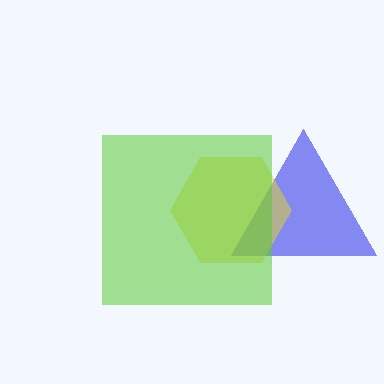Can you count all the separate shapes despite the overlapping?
Yes, there are 3 separate shapes.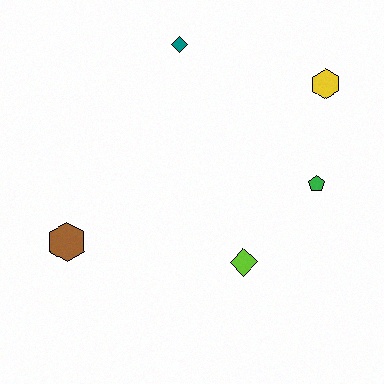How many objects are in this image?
There are 5 objects.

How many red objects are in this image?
There are no red objects.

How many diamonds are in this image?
There are 2 diamonds.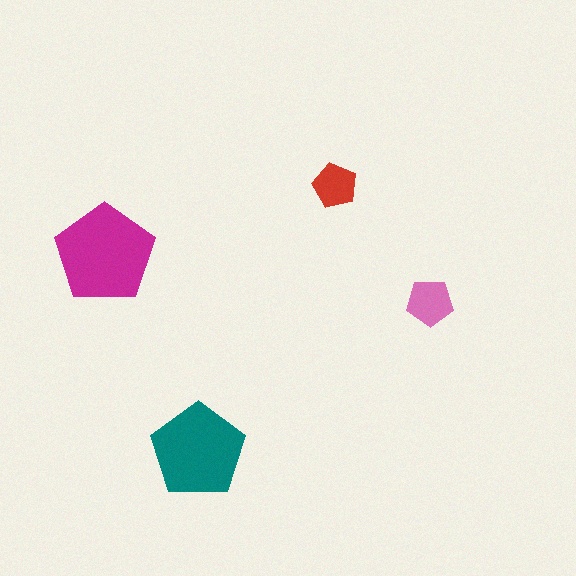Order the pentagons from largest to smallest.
the magenta one, the teal one, the pink one, the red one.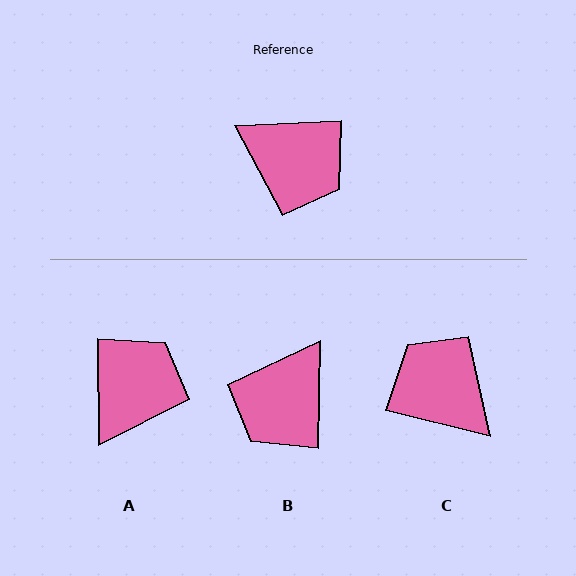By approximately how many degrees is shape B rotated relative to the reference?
Approximately 93 degrees clockwise.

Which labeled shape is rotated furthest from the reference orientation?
C, about 164 degrees away.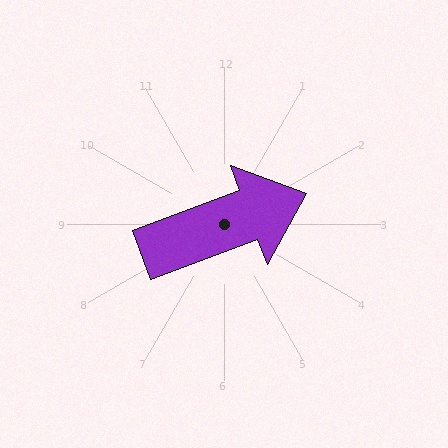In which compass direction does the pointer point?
East.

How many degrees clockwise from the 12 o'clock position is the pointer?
Approximately 69 degrees.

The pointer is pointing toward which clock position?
Roughly 2 o'clock.